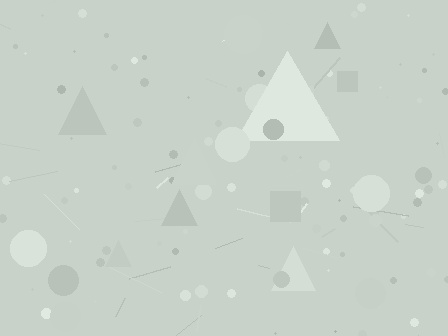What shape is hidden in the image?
A triangle is hidden in the image.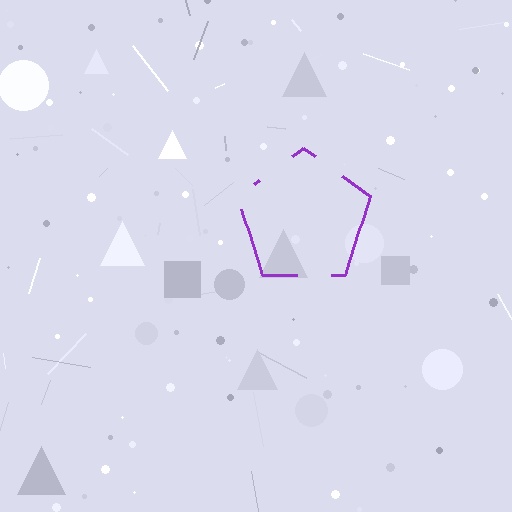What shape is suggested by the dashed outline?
The dashed outline suggests a pentagon.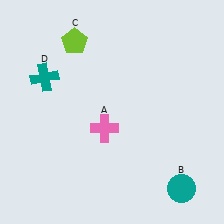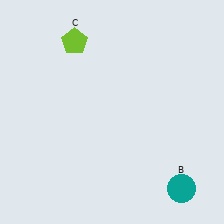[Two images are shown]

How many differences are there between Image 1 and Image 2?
There are 2 differences between the two images.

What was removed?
The teal cross (D), the pink cross (A) were removed in Image 2.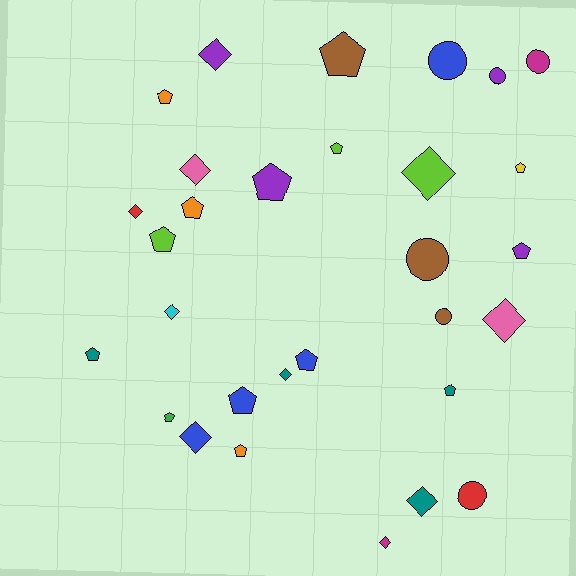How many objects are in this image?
There are 30 objects.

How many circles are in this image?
There are 6 circles.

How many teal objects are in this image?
There are 4 teal objects.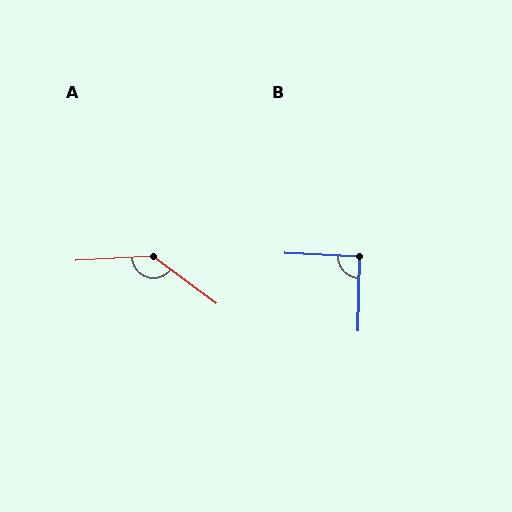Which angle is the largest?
A, at approximately 140 degrees.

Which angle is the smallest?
B, at approximately 92 degrees.